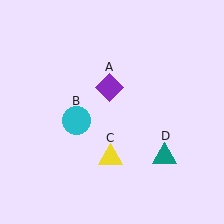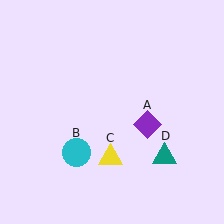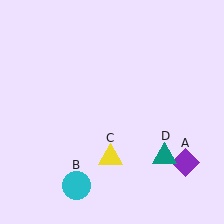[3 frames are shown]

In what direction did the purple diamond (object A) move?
The purple diamond (object A) moved down and to the right.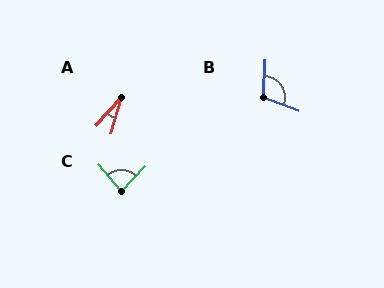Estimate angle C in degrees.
Approximately 84 degrees.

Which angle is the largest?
B, at approximately 109 degrees.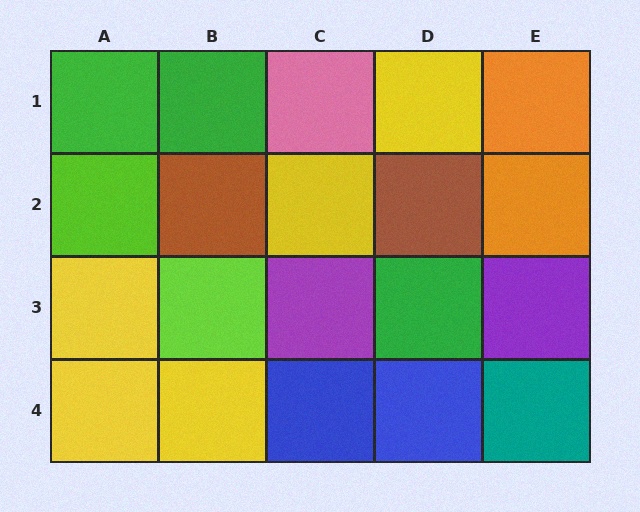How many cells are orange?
2 cells are orange.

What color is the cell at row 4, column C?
Blue.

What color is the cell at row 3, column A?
Yellow.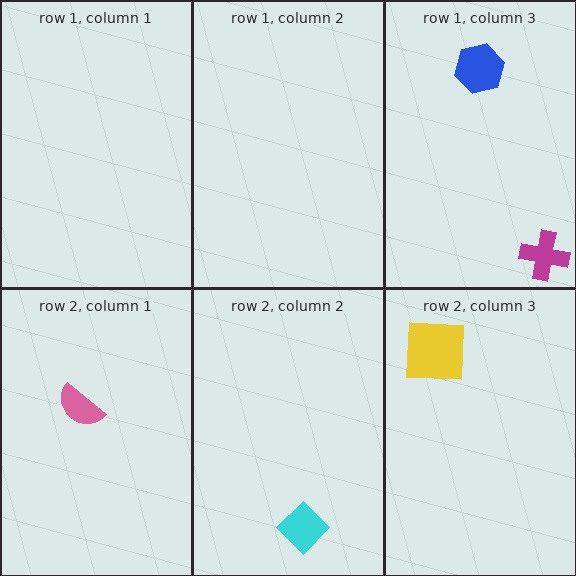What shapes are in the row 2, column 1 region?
The pink semicircle.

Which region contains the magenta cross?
The row 1, column 3 region.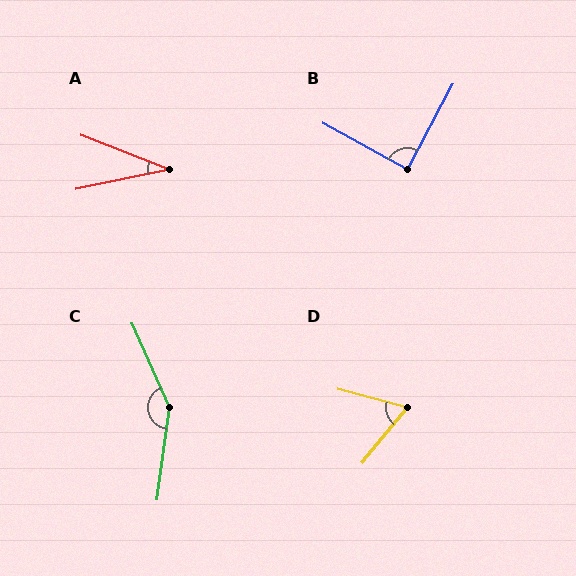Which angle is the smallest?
A, at approximately 33 degrees.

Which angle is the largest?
C, at approximately 148 degrees.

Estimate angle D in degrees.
Approximately 65 degrees.